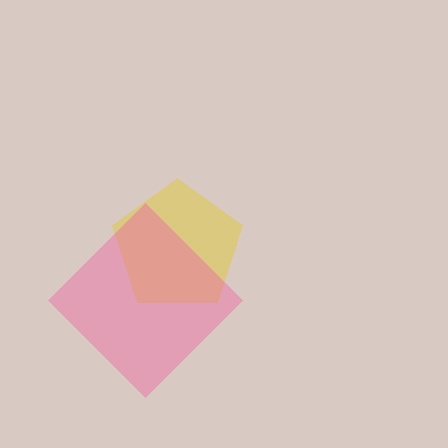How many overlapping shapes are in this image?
There are 2 overlapping shapes in the image.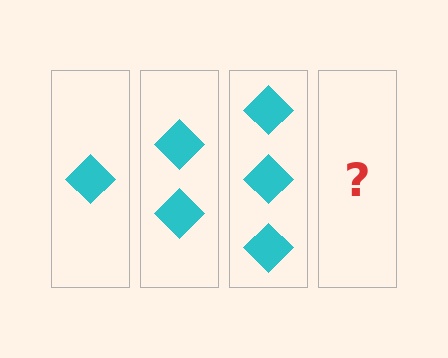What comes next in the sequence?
The next element should be 4 diamonds.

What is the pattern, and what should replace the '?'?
The pattern is that each step adds one more diamond. The '?' should be 4 diamonds.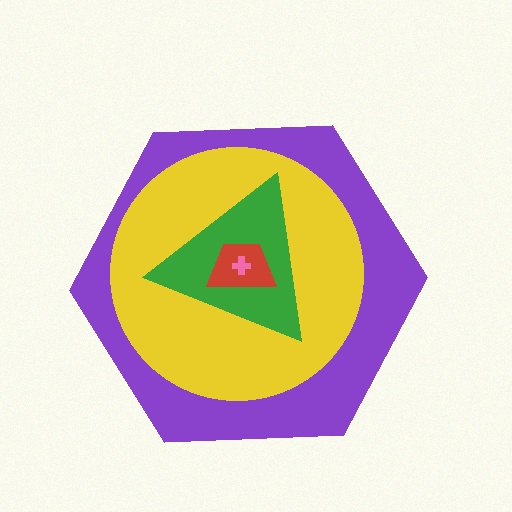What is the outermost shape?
The purple hexagon.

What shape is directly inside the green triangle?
The red trapezoid.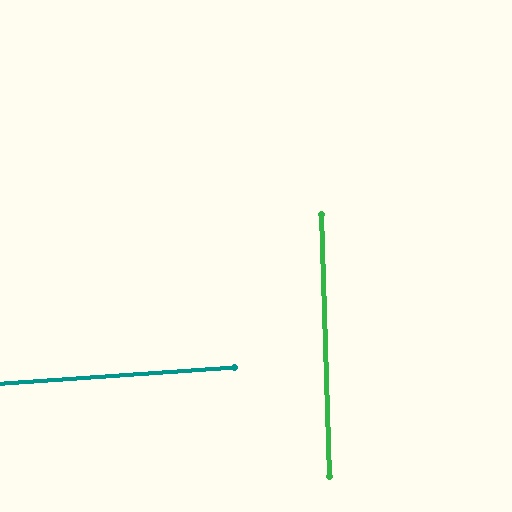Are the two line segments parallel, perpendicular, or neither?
Perpendicular — they meet at approximately 88°.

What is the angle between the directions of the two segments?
Approximately 88 degrees.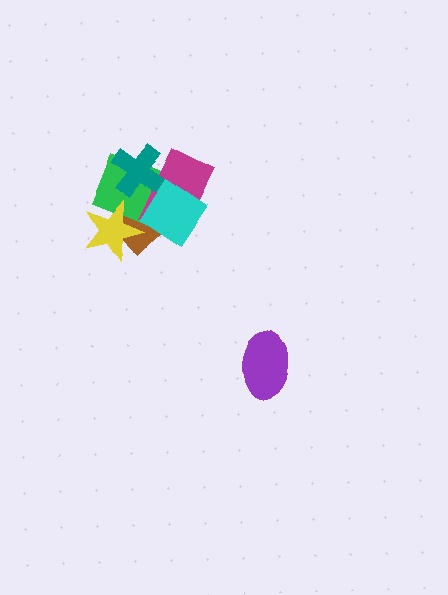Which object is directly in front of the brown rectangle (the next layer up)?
The green diamond is directly in front of the brown rectangle.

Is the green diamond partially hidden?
Yes, it is partially covered by another shape.